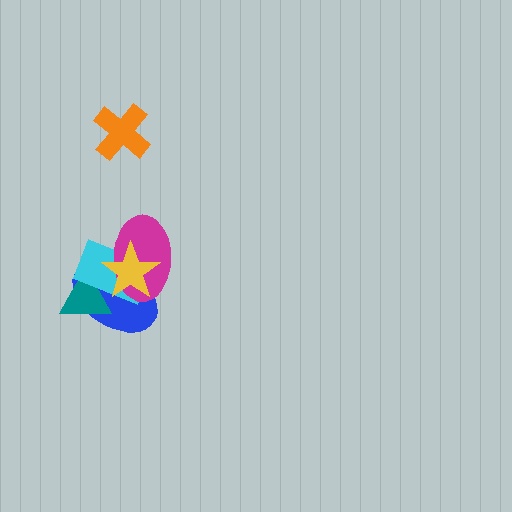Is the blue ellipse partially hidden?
Yes, it is partially covered by another shape.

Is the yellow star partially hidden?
No, no other shape covers it.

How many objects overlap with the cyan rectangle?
4 objects overlap with the cyan rectangle.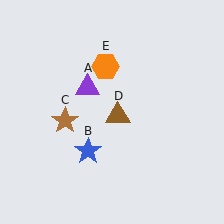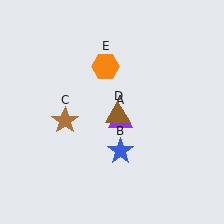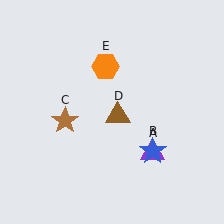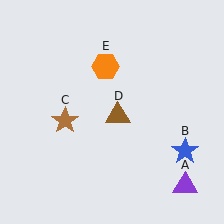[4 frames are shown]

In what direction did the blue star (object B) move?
The blue star (object B) moved right.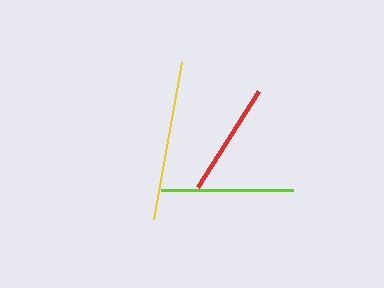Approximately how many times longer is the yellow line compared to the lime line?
The yellow line is approximately 1.2 times the length of the lime line.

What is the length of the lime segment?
The lime segment is approximately 132 pixels long.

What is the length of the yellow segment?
The yellow segment is approximately 159 pixels long.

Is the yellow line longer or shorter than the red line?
The yellow line is longer than the red line.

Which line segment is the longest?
The yellow line is the longest at approximately 159 pixels.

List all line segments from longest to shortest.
From longest to shortest: yellow, lime, red.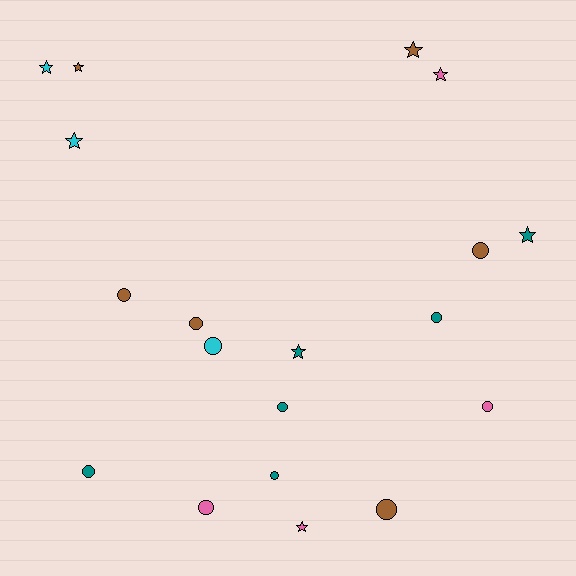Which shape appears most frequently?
Circle, with 11 objects.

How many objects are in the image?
There are 19 objects.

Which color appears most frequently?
Teal, with 6 objects.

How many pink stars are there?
There are 2 pink stars.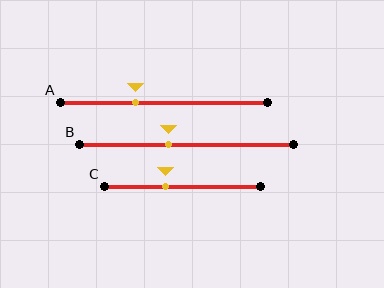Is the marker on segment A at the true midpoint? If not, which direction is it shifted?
No, the marker on segment A is shifted to the left by about 14% of the segment length.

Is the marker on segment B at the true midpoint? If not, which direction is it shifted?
No, the marker on segment B is shifted to the left by about 9% of the segment length.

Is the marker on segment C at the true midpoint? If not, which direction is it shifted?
No, the marker on segment C is shifted to the left by about 11% of the segment length.